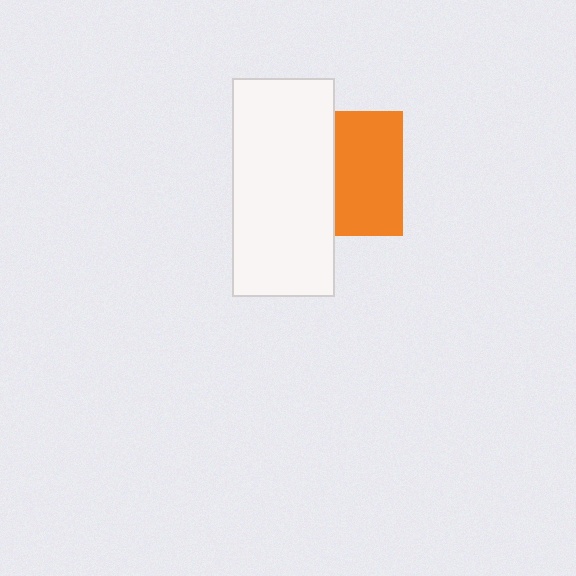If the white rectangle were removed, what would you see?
You would see the complete orange square.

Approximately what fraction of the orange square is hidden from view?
Roughly 46% of the orange square is hidden behind the white rectangle.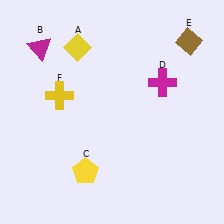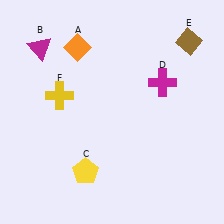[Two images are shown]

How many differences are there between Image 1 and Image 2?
There is 1 difference between the two images.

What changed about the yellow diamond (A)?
In Image 1, A is yellow. In Image 2, it changed to orange.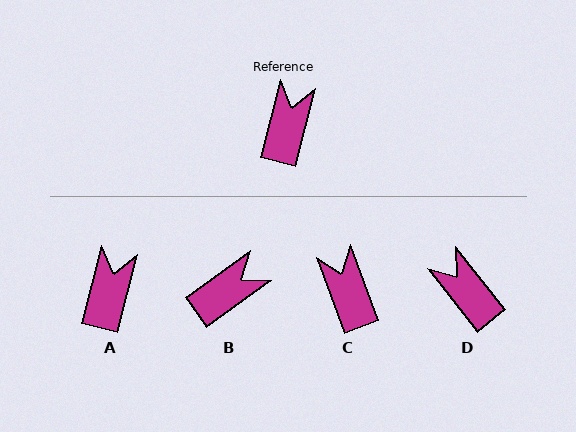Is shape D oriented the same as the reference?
No, it is off by about 53 degrees.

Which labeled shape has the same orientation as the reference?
A.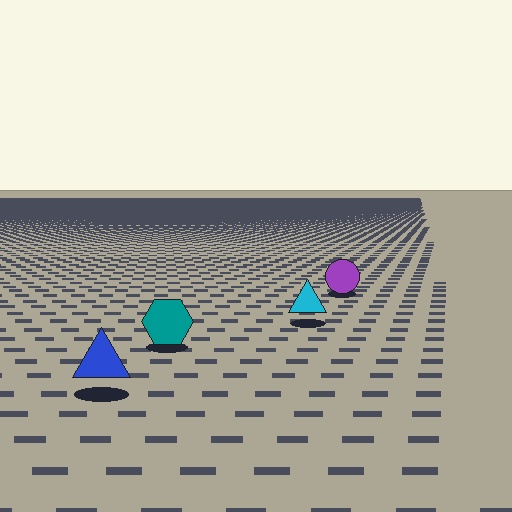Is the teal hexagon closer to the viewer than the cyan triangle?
Yes. The teal hexagon is closer — you can tell from the texture gradient: the ground texture is coarser near it.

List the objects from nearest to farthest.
From nearest to farthest: the blue triangle, the teal hexagon, the cyan triangle, the purple circle.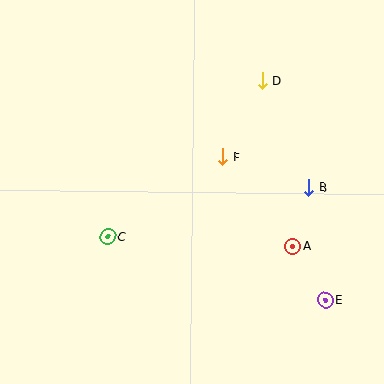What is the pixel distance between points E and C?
The distance between E and C is 226 pixels.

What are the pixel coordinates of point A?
Point A is at (293, 247).